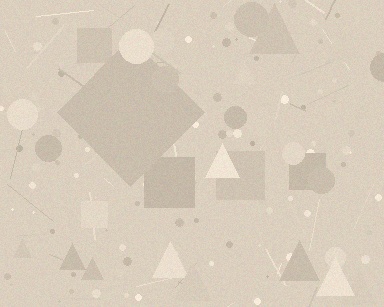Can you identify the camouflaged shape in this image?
The camouflaged shape is a diamond.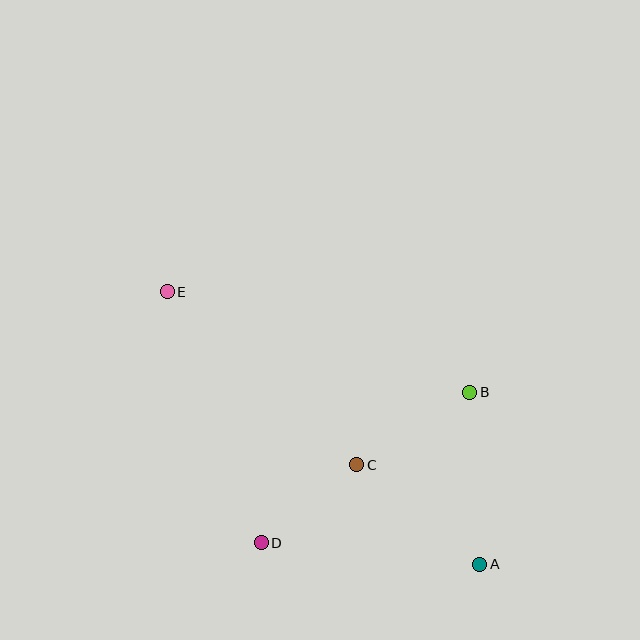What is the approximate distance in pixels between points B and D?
The distance between B and D is approximately 257 pixels.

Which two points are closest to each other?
Points C and D are closest to each other.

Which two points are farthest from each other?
Points A and E are farthest from each other.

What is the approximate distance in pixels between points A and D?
The distance between A and D is approximately 219 pixels.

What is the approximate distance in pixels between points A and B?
The distance between A and B is approximately 172 pixels.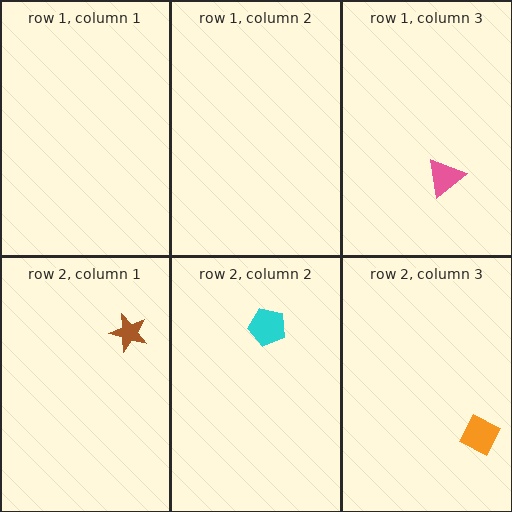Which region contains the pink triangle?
The row 1, column 3 region.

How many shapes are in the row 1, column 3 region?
1.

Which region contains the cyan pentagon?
The row 2, column 2 region.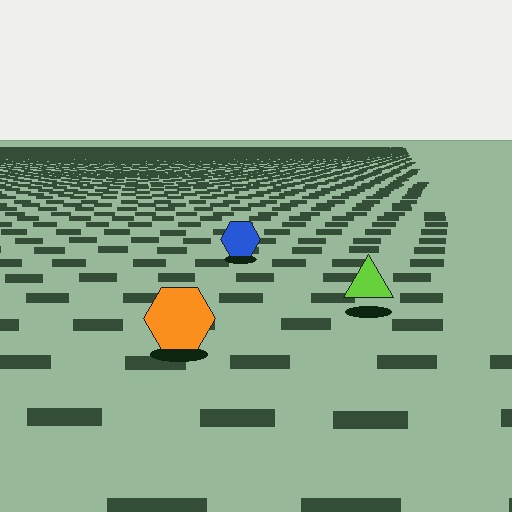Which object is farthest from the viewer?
The blue hexagon is farthest from the viewer. It appears smaller and the ground texture around it is denser.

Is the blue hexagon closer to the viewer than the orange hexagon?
No. The orange hexagon is closer — you can tell from the texture gradient: the ground texture is coarser near it.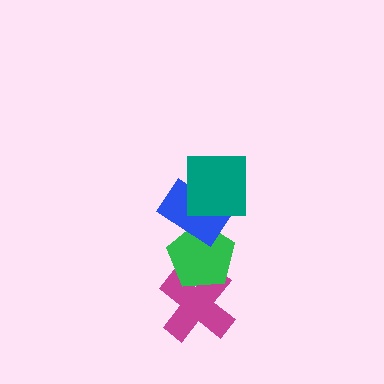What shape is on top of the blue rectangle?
The teal square is on top of the blue rectangle.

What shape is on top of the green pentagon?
The blue rectangle is on top of the green pentagon.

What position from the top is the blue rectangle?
The blue rectangle is 2nd from the top.